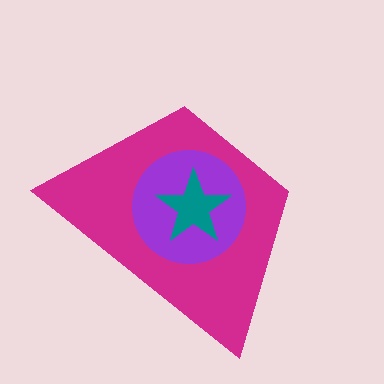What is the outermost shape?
The magenta trapezoid.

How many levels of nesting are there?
3.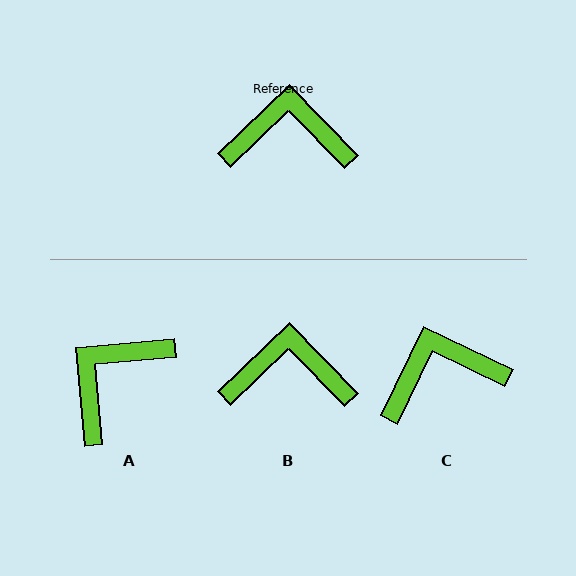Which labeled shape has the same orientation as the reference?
B.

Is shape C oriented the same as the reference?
No, it is off by about 20 degrees.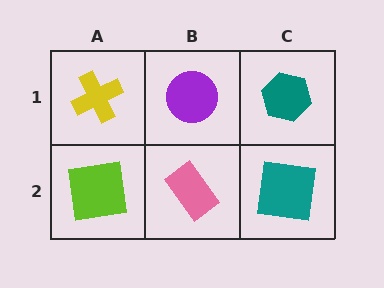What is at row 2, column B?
A pink rectangle.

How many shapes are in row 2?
3 shapes.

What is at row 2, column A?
A lime square.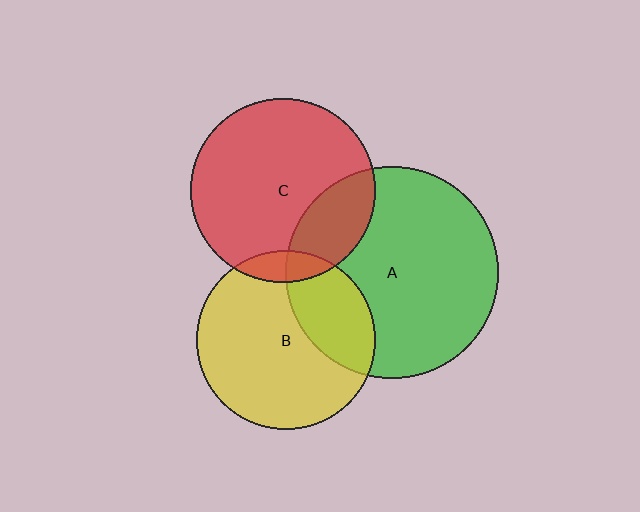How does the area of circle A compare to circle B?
Approximately 1.4 times.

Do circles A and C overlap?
Yes.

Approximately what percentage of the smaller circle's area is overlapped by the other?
Approximately 25%.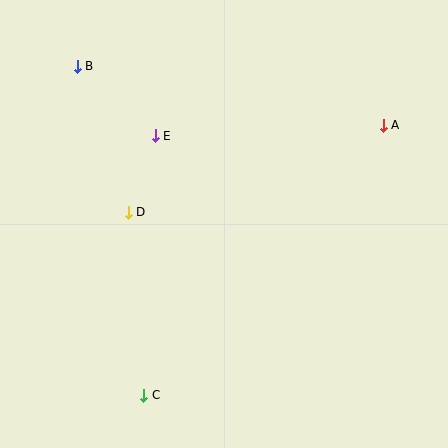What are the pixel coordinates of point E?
Point E is at (155, 136).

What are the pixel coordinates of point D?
Point D is at (128, 212).